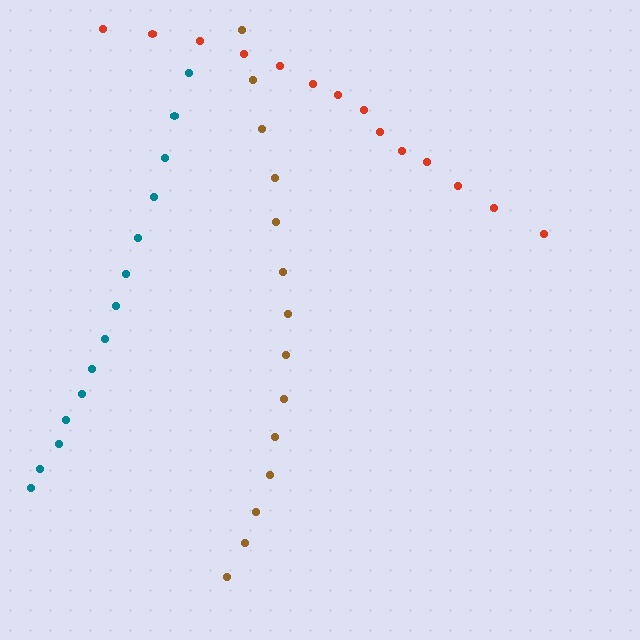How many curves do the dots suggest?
There are 3 distinct paths.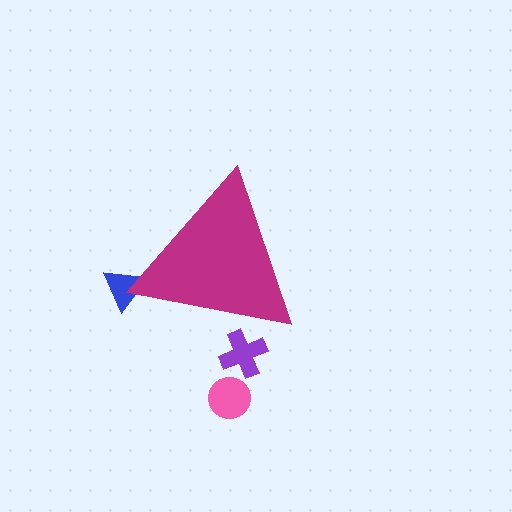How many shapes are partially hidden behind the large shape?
2 shapes are partially hidden.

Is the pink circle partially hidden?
No, the pink circle is fully visible.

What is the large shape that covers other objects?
A magenta triangle.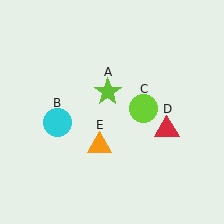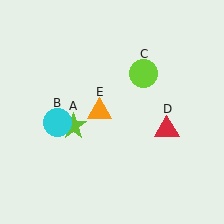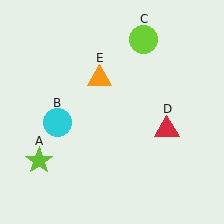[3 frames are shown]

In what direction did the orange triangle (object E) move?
The orange triangle (object E) moved up.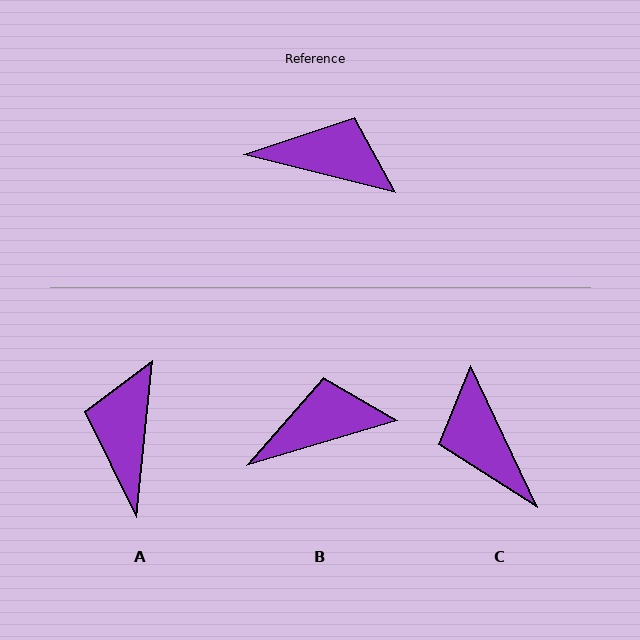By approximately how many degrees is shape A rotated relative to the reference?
Approximately 98 degrees counter-clockwise.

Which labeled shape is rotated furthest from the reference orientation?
C, about 129 degrees away.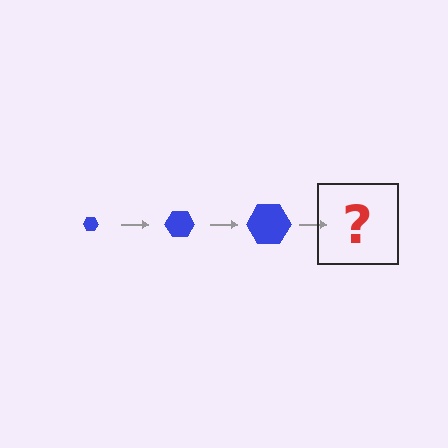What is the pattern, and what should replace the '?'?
The pattern is that the hexagon gets progressively larger each step. The '?' should be a blue hexagon, larger than the previous one.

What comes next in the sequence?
The next element should be a blue hexagon, larger than the previous one.